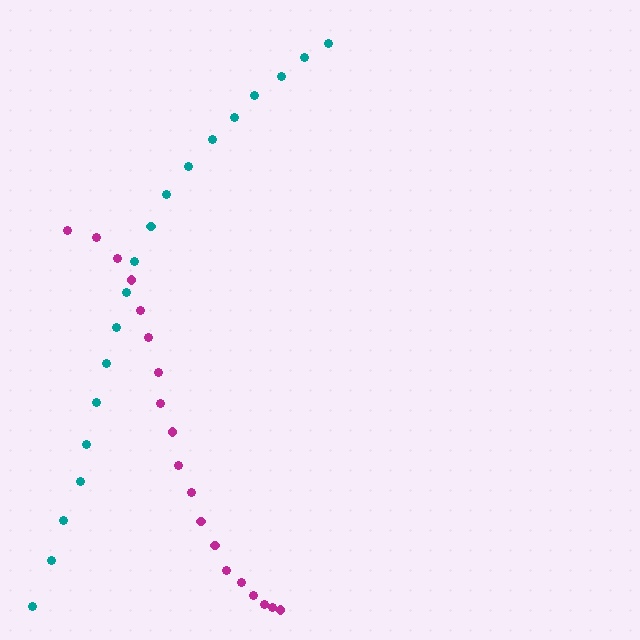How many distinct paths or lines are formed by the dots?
There are 2 distinct paths.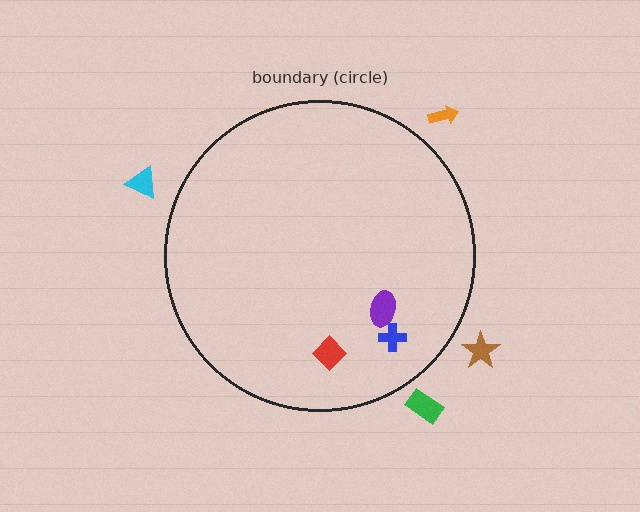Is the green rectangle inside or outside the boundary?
Outside.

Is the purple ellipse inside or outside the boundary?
Inside.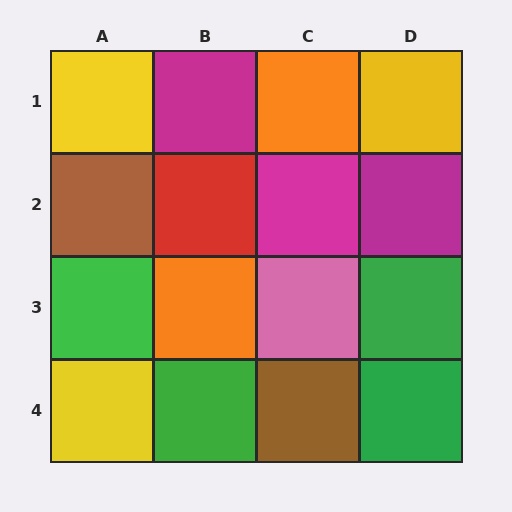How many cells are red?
1 cell is red.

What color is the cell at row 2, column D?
Magenta.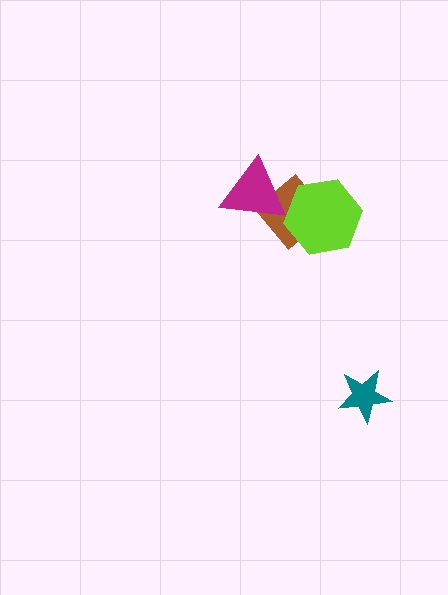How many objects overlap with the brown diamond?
2 objects overlap with the brown diamond.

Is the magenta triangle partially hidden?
No, no other shape covers it.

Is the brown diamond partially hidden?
Yes, it is partially covered by another shape.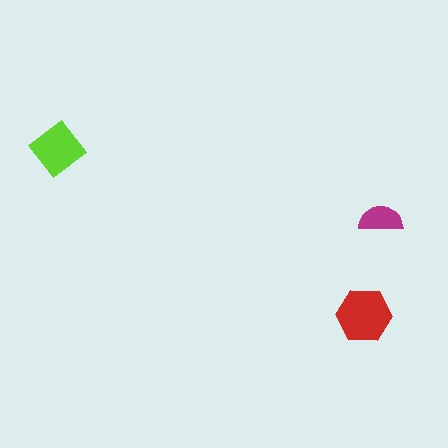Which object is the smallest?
The magenta semicircle.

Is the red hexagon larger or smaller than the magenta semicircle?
Larger.